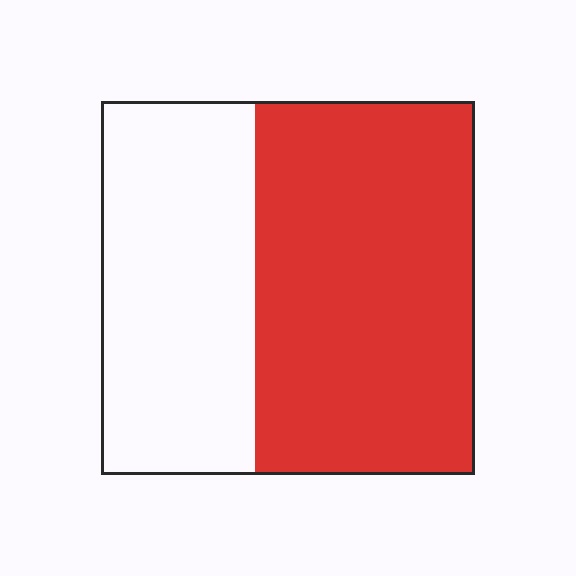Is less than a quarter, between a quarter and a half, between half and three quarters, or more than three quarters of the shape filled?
Between half and three quarters.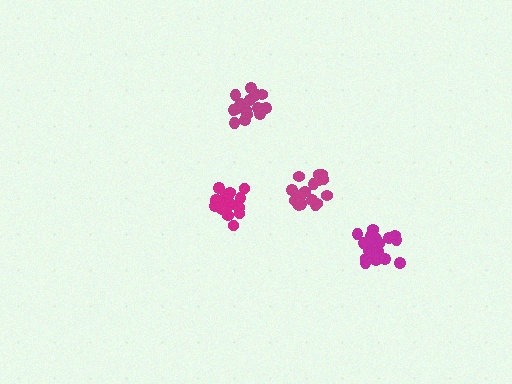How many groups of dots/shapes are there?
There are 4 groups.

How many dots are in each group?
Group 1: 16 dots, Group 2: 17 dots, Group 3: 19 dots, Group 4: 20 dots (72 total).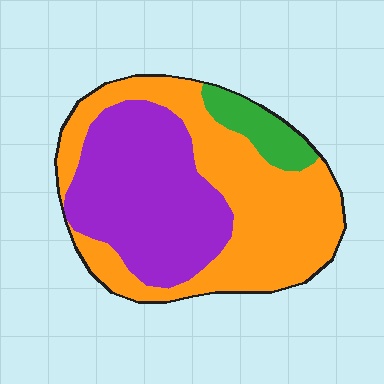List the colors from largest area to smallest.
From largest to smallest: orange, purple, green.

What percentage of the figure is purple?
Purple takes up between a quarter and a half of the figure.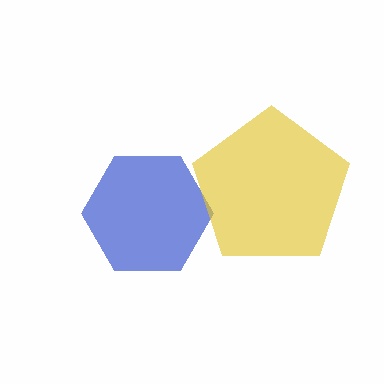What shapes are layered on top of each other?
The layered shapes are: a blue hexagon, a yellow pentagon.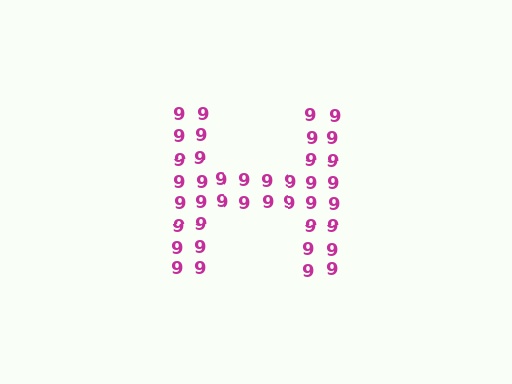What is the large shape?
The large shape is the letter H.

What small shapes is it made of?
It is made of small digit 9's.